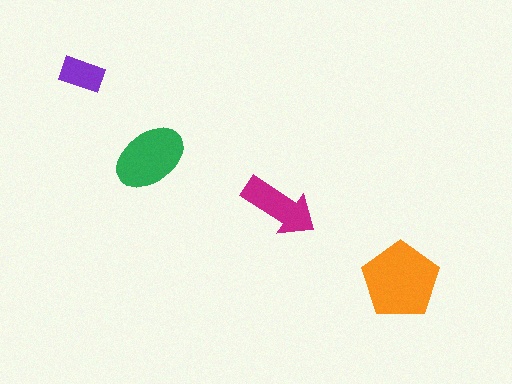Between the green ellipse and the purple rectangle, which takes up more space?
The green ellipse.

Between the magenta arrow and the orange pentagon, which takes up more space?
The orange pentagon.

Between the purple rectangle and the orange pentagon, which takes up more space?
The orange pentagon.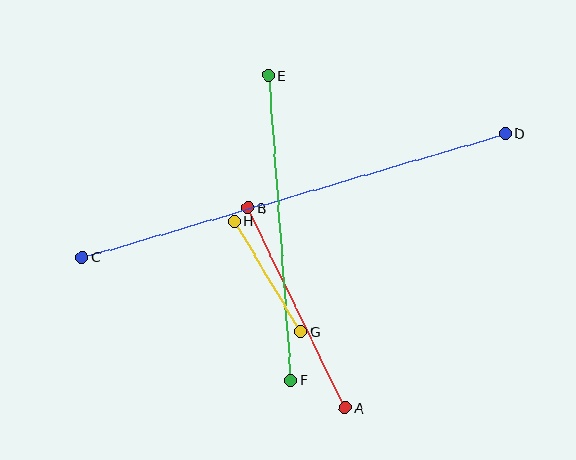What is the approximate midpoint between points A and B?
The midpoint is at approximately (297, 308) pixels.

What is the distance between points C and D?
The distance is approximately 441 pixels.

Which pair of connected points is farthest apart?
Points C and D are farthest apart.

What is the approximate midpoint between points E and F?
The midpoint is at approximately (279, 228) pixels.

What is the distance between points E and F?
The distance is approximately 306 pixels.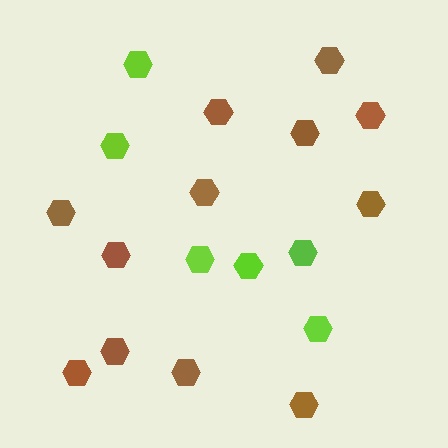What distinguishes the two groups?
There are 2 groups: one group of brown hexagons (12) and one group of lime hexagons (6).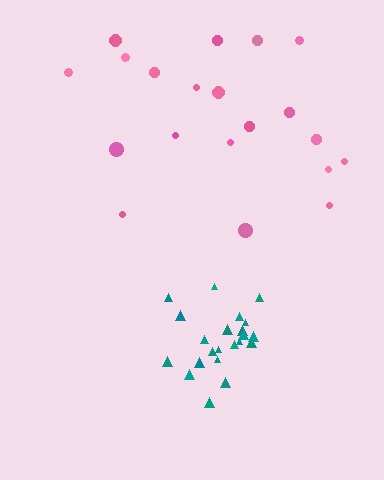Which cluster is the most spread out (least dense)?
Pink.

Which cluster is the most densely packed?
Teal.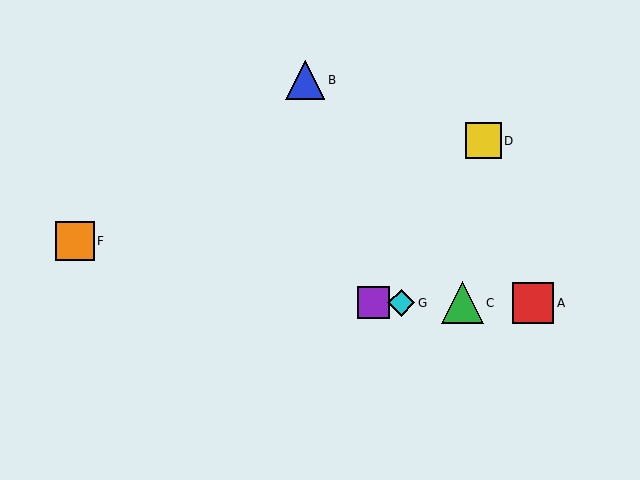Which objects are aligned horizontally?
Objects A, C, E, G are aligned horizontally.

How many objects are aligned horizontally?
4 objects (A, C, E, G) are aligned horizontally.